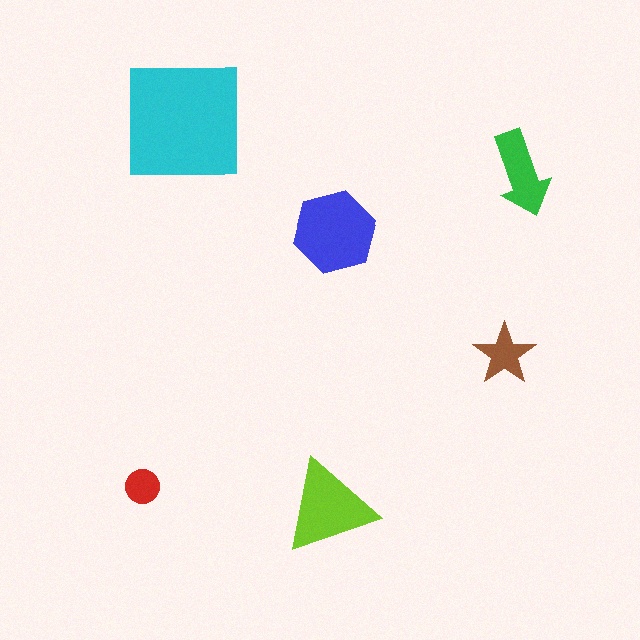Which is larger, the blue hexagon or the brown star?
The blue hexagon.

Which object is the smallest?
The red circle.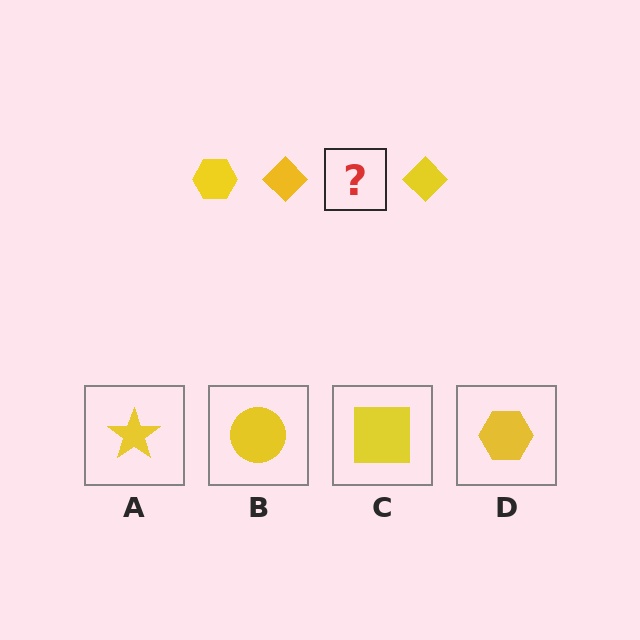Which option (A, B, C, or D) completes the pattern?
D.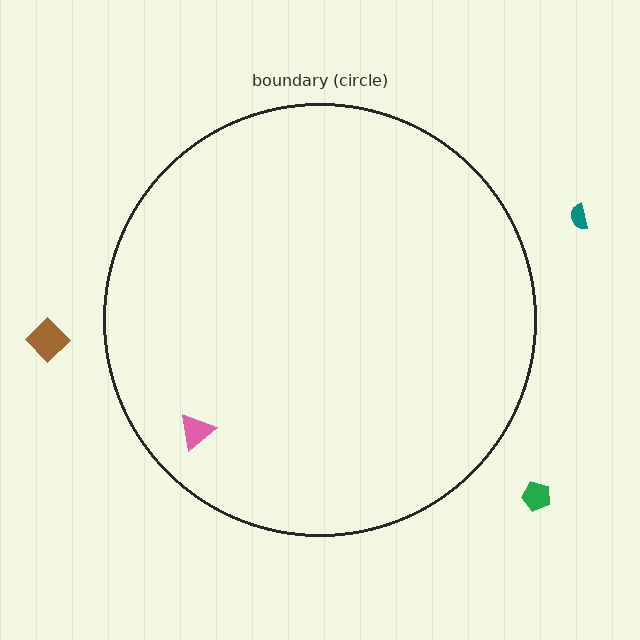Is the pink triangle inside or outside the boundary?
Inside.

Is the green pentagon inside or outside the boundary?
Outside.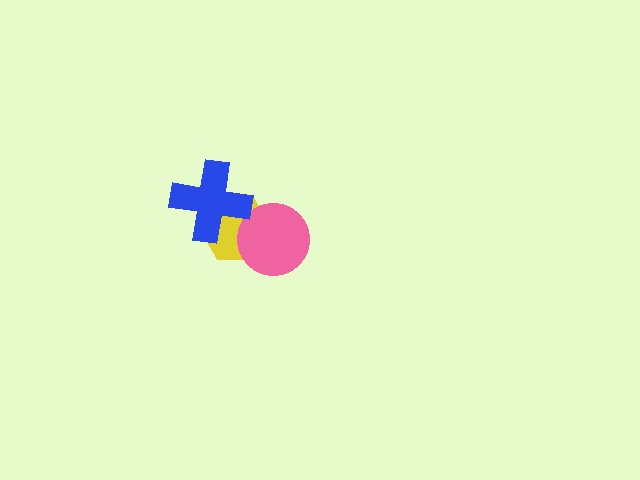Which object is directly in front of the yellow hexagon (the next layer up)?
The pink circle is directly in front of the yellow hexagon.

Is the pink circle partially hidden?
No, no other shape covers it.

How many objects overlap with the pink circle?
1 object overlaps with the pink circle.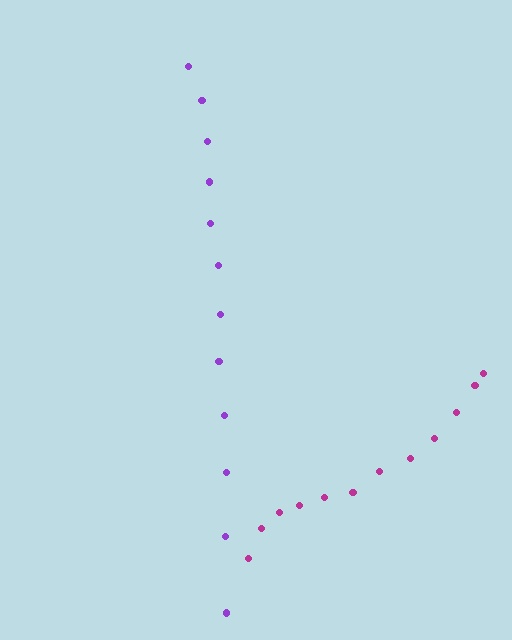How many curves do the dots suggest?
There are 2 distinct paths.